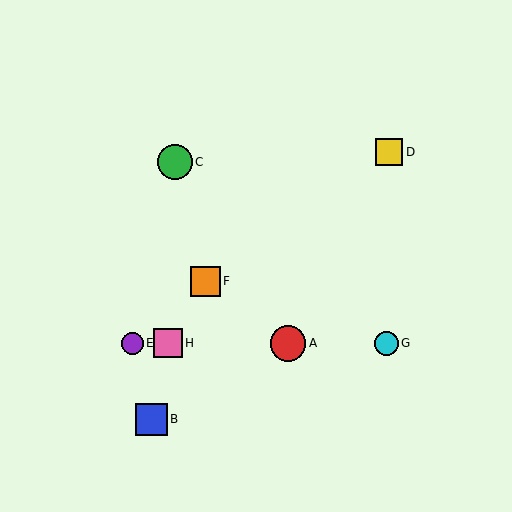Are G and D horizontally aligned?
No, G is at y≈343 and D is at y≈152.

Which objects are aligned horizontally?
Objects A, E, G, H are aligned horizontally.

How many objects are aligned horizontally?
4 objects (A, E, G, H) are aligned horizontally.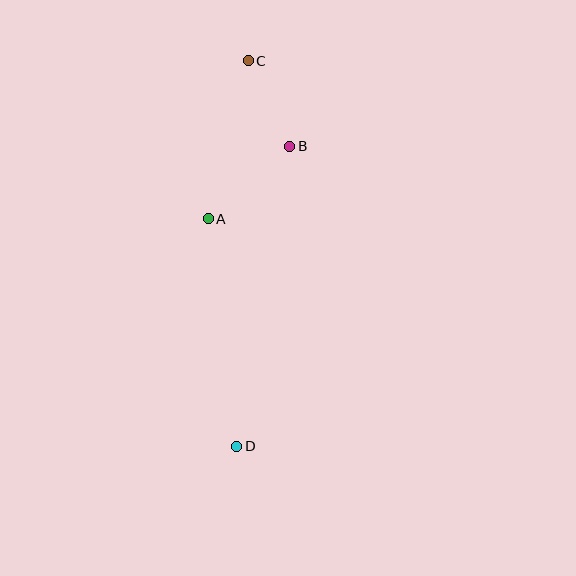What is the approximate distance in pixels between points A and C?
The distance between A and C is approximately 163 pixels.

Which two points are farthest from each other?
Points C and D are farthest from each other.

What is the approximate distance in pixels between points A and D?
The distance between A and D is approximately 230 pixels.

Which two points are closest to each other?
Points B and C are closest to each other.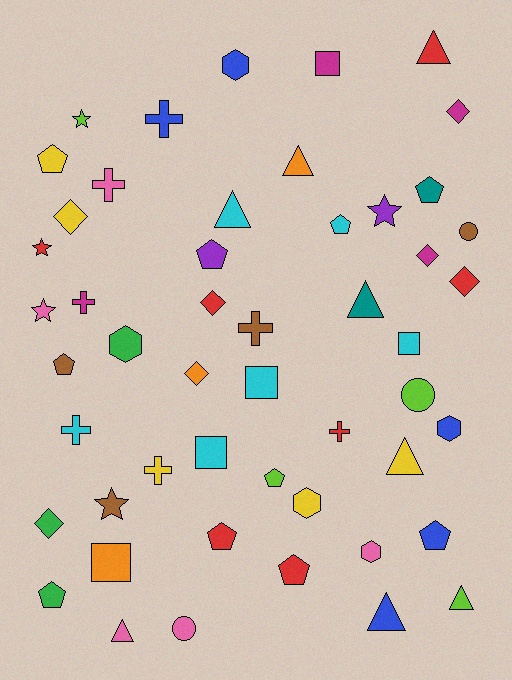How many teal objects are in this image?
There are 2 teal objects.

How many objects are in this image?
There are 50 objects.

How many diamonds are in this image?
There are 7 diamonds.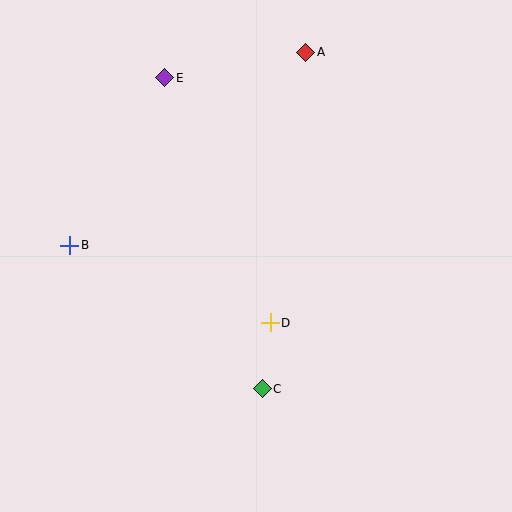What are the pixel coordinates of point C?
Point C is at (262, 389).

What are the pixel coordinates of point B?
Point B is at (70, 245).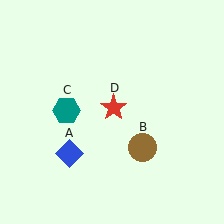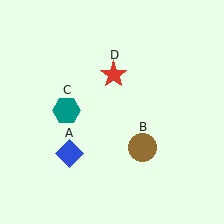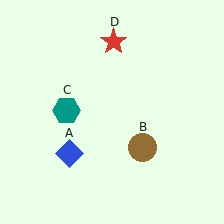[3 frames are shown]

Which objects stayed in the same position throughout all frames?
Blue diamond (object A) and brown circle (object B) and teal hexagon (object C) remained stationary.